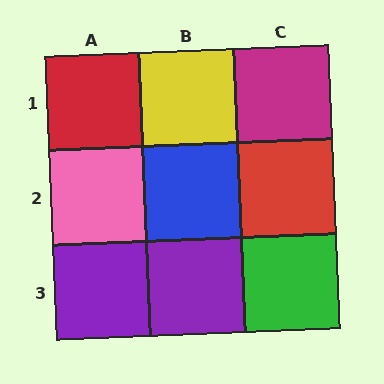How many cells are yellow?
1 cell is yellow.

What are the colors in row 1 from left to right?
Red, yellow, magenta.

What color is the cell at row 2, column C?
Red.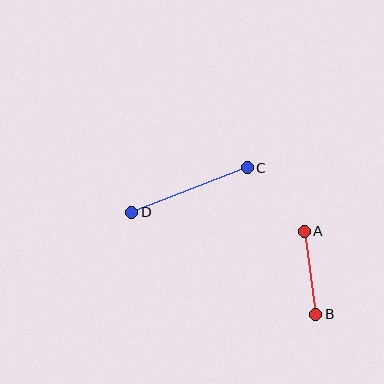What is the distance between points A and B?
The distance is approximately 84 pixels.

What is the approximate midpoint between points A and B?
The midpoint is at approximately (310, 273) pixels.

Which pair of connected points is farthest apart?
Points C and D are farthest apart.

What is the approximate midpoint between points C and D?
The midpoint is at approximately (190, 190) pixels.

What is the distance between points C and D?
The distance is approximately 124 pixels.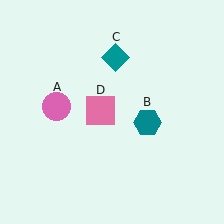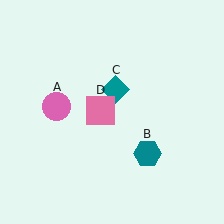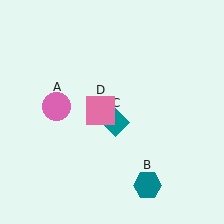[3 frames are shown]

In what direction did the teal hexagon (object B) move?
The teal hexagon (object B) moved down.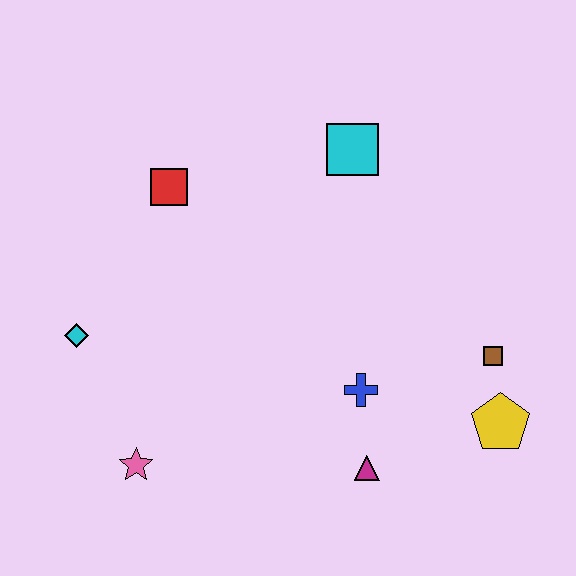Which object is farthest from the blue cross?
The cyan diamond is farthest from the blue cross.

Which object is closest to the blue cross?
The magenta triangle is closest to the blue cross.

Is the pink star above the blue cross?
No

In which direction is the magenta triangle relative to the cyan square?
The magenta triangle is below the cyan square.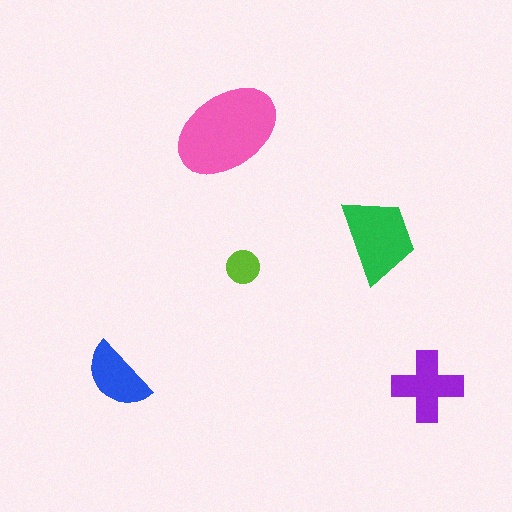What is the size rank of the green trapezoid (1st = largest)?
2nd.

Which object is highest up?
The pink ellipse is topmost.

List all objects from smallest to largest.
The lime circle, the blue semicircle, the purple cross, the green trapezoid, the pink ellipse.